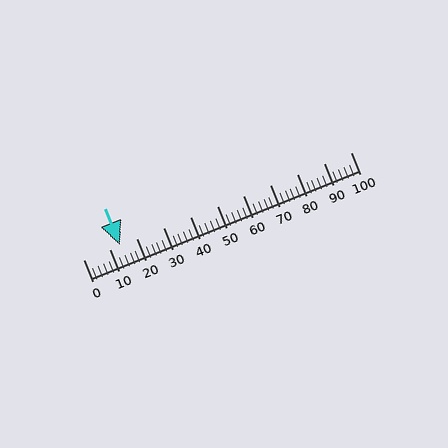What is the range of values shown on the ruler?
The ruler shows values from 0 to 100.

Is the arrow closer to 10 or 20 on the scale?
The arrow is closer to 10.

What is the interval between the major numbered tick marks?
The major tick marks are spaced 10 units apart.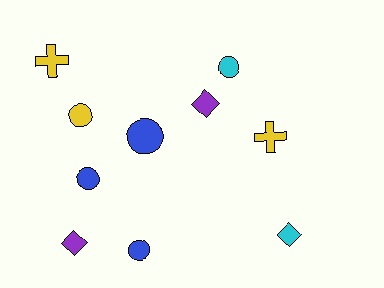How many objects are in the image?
There are 10 objects.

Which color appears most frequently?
Yellow, with 3 objects.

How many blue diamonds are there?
There are no blue diamonds.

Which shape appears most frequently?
Circle, with 5 objects.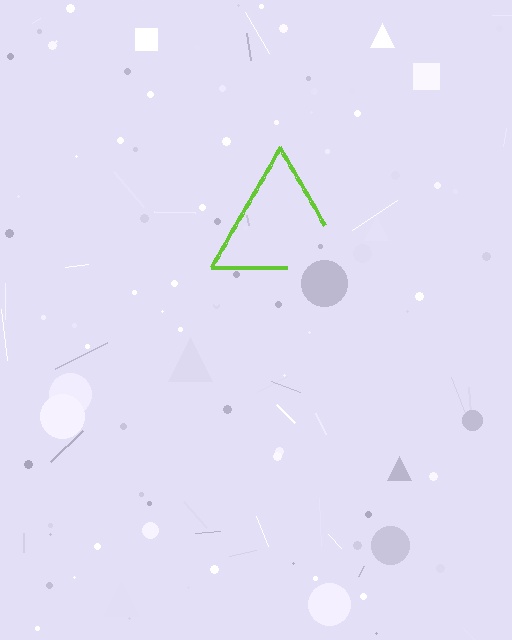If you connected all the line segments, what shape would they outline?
They would outline a triangle.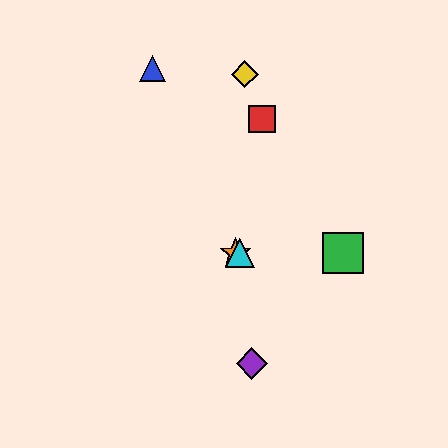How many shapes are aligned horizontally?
3 shapes (the green square, the orange star, the cyan triangle) are aligned horizontally.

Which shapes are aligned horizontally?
The green square, the orange star, the cyan triangle are aligned horizontally.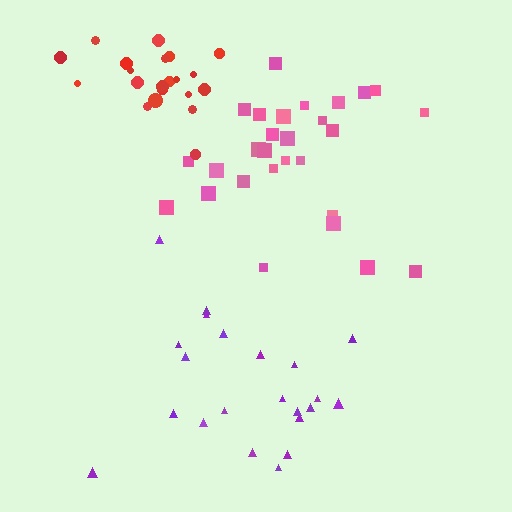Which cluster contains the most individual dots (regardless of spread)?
Pink (28).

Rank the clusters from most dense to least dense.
red, pink, purple.